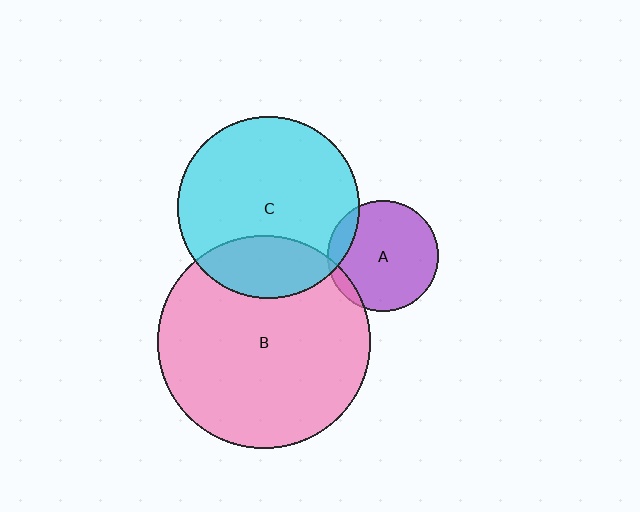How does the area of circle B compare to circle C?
Approximately 1.4 times.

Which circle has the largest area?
Circle B (pink).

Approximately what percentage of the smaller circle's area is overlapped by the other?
Approximately 10%.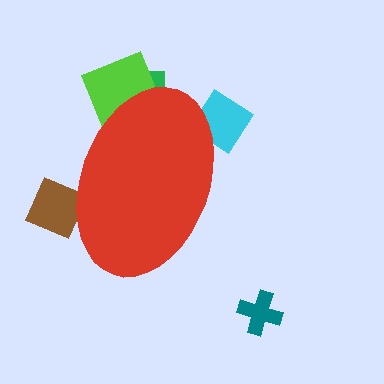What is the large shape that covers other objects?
A red ellipse.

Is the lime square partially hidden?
Yes, the lime square is partially hidden behind the red ellipse.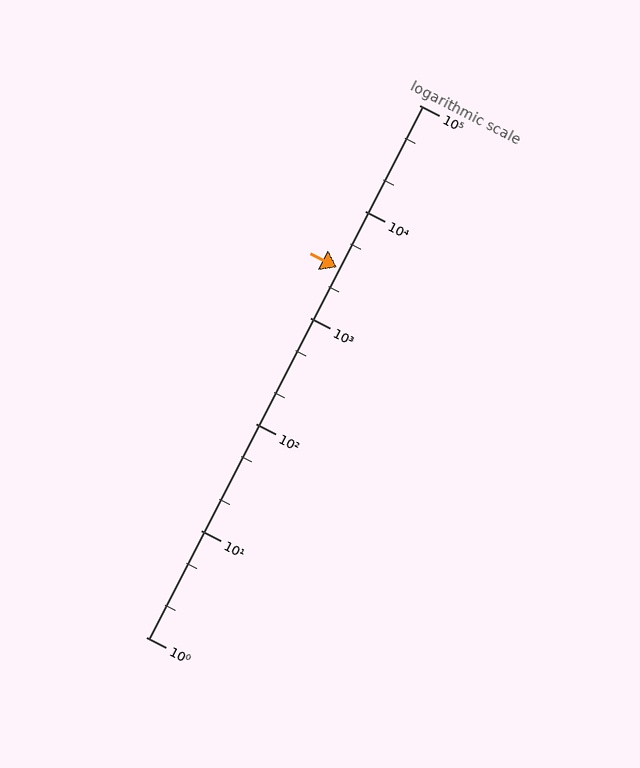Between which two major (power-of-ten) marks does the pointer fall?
The pointer is between 1000 and 10000.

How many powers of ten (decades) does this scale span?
The scale spans 5 decades, from 1 to 100000.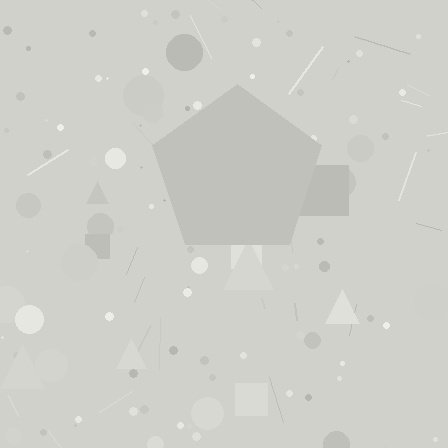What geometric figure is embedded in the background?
A pentagon is embedded in the background.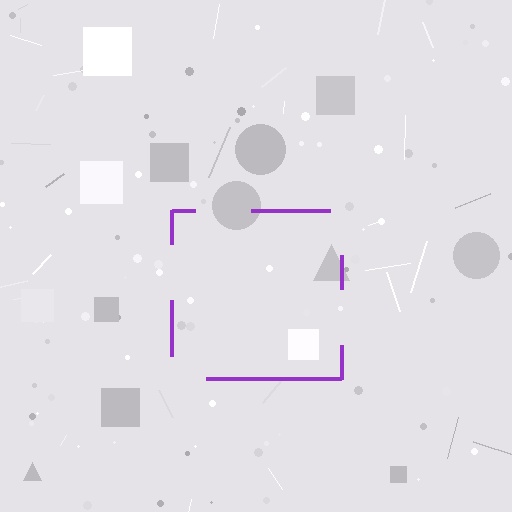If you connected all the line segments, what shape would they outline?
They would outline a square.